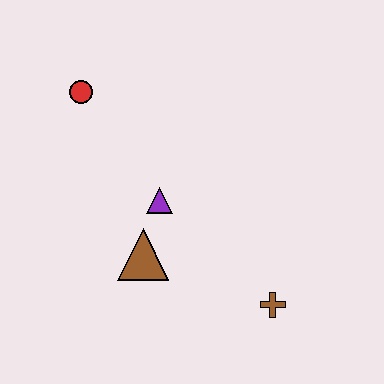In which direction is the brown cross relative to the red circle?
The brown cross is below the red circle.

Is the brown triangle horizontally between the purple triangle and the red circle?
Yes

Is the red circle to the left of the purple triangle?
Yes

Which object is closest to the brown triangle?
The purple triangle is closest to the brown triangle.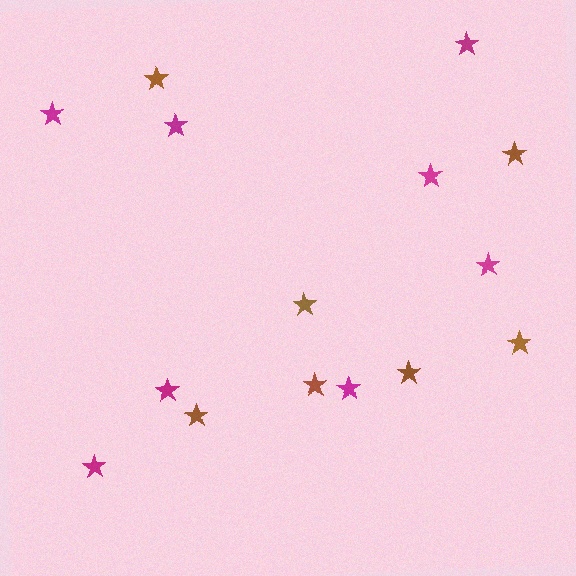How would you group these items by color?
There are 2 groups: one group of brown stars (7) and one group of magenta stars (8).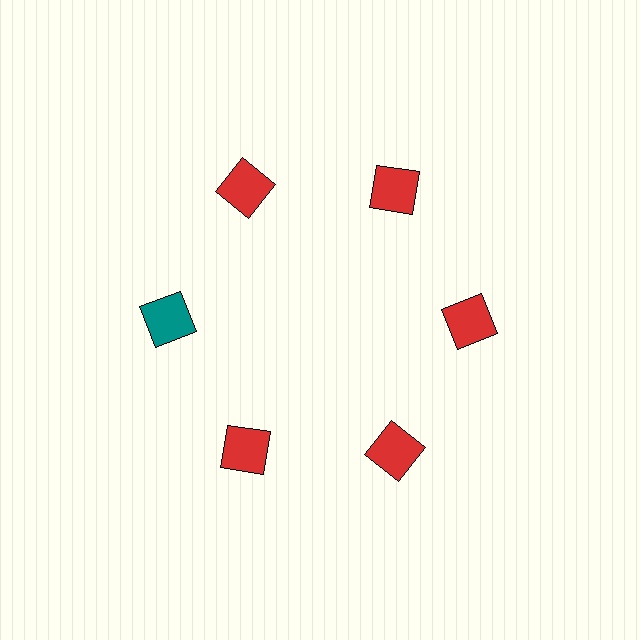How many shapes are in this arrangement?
There are 6 shapes arranged in a ring pattern.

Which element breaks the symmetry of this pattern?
The teal square at roughly the 9 o'clock position breaks the symmetry. All other shapes are red squares.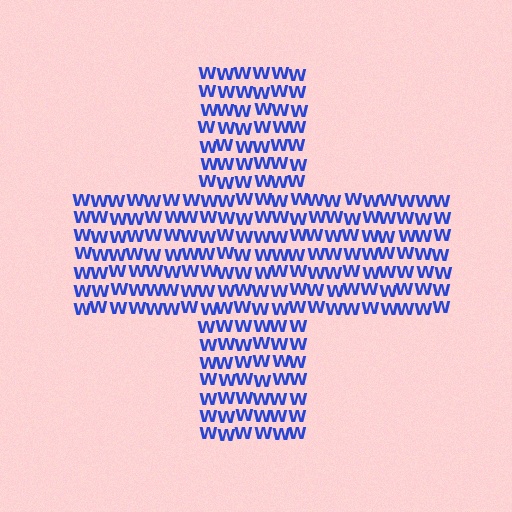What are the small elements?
The small elements are letter W's.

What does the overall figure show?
The overall figure shows a cross.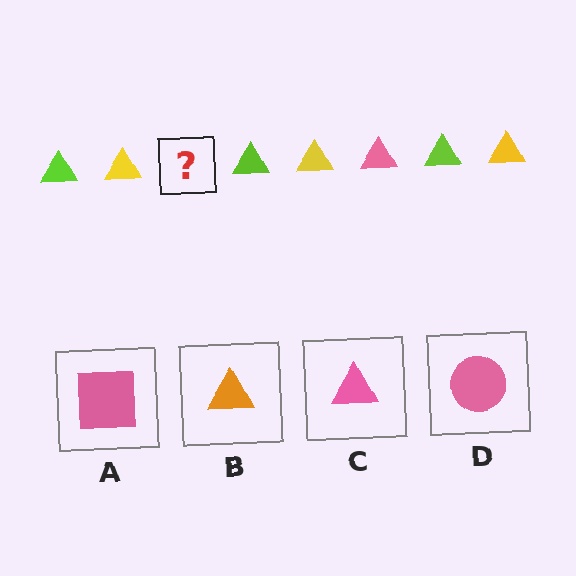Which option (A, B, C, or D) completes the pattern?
C.